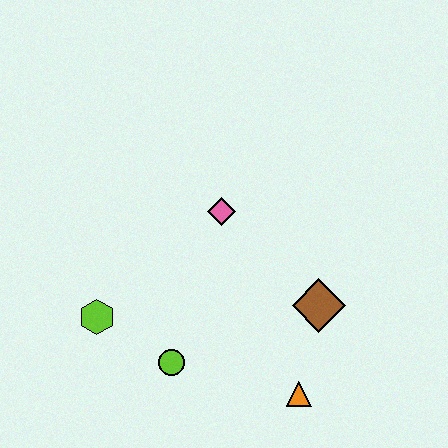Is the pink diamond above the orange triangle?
Yes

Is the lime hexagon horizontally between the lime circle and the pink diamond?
No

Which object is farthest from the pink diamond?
The orange triangle is farthest from the pink diamond.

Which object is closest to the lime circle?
The lime hexagon is closest to the lime circle.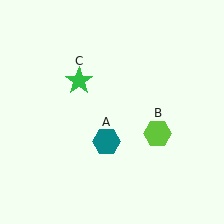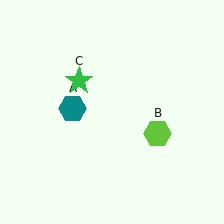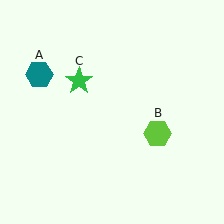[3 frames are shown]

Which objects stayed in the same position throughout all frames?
Lime hexagon (object B) and green star (object C) remained stationary.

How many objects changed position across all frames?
1 object changed position: teal hexagon (object A).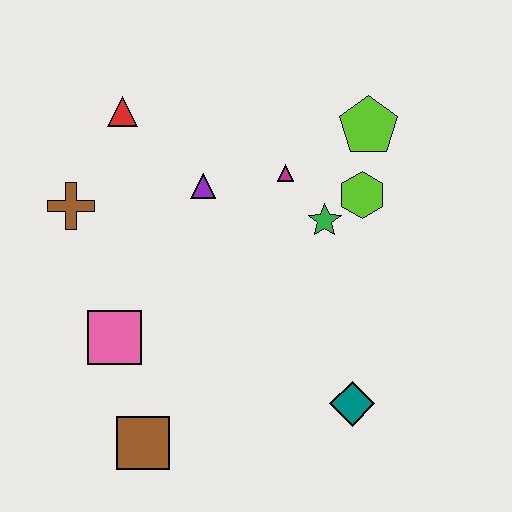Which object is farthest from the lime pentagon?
The brown square is farthest from the lime pentagon.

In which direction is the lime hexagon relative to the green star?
The lime hexagon is to the right of the green star.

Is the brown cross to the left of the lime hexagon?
Yes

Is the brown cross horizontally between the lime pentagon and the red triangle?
No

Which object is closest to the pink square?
The brown square is closest to the pink square.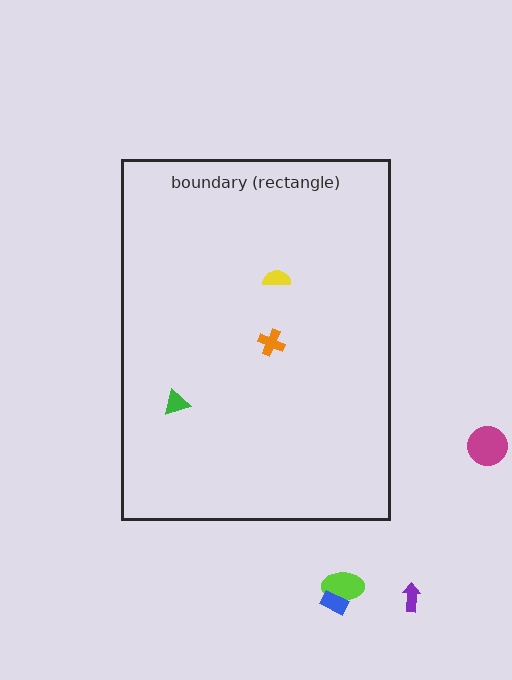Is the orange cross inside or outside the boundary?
Inside.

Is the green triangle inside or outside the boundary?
Inside.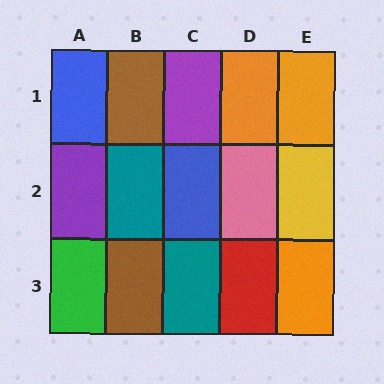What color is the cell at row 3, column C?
Teal.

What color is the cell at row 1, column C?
Purple.